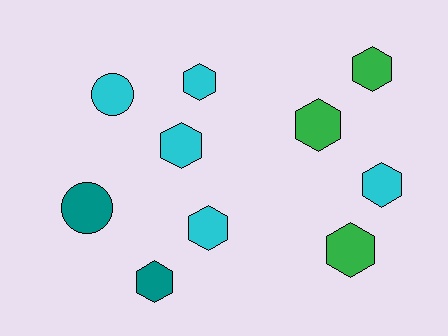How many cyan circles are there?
There is 1 cyan circle.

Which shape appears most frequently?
Hexagon, with 8 objects.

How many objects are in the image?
There are 10 objects.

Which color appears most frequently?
Cyan, with 5 objects.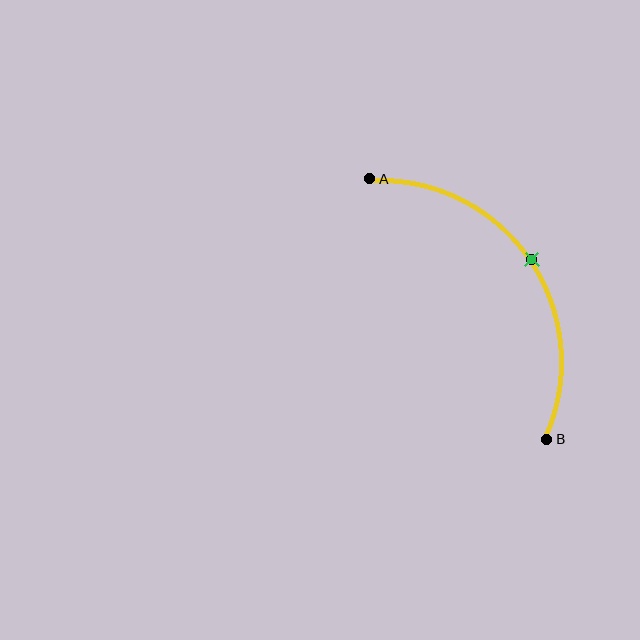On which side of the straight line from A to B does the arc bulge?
The arc bulges above and to the right of the straight line connecting A and B.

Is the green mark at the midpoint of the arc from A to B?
Yes. The green mark lies on the arc at equal arc-length from both A and B — it is the arc midpoint.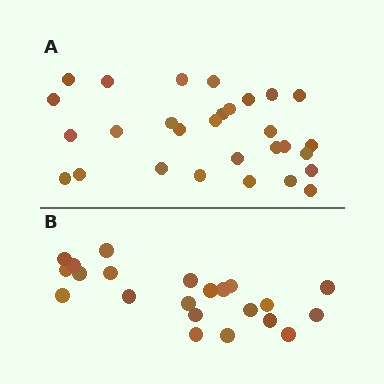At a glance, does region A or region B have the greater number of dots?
Region A (the top region) has more dots.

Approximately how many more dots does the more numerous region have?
Region A has roughly 8 or so more dots than region B.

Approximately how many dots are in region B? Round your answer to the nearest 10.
About 20 dots. (The exact count is 22, which rounds to 20.)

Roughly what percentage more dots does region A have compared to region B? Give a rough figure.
About 30% more.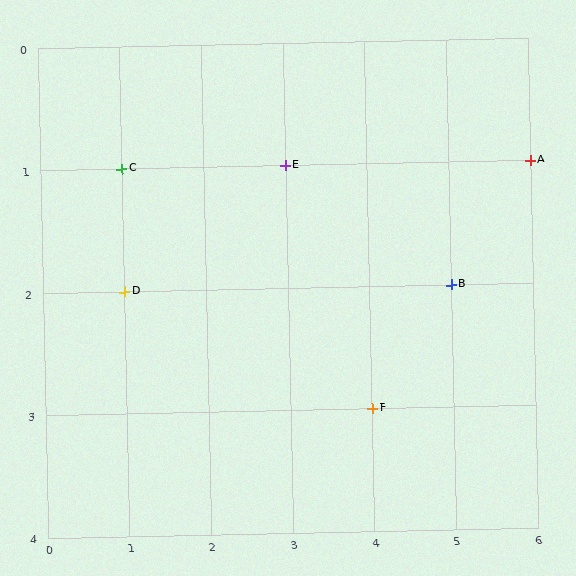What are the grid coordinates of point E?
Point E is at grid coordinates (3, 1).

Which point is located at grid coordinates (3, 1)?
Point E is at (3, 1).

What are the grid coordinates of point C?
Point C is at grid coordinates (1, 1).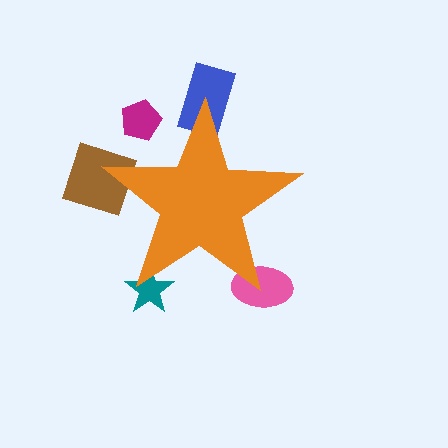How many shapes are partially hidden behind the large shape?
6 shapes are partially hidden.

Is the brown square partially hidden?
Yes, the brown square is partially hidden behind the orange star.